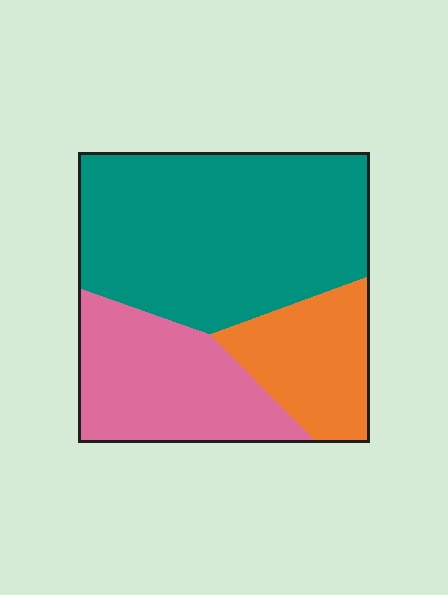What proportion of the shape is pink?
Pink covers around 25% of the shape.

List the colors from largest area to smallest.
From largest to smallest: teal, pink, orange.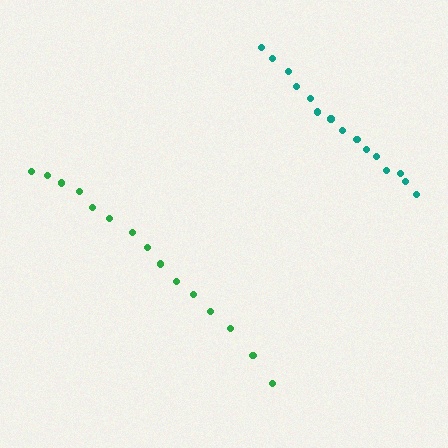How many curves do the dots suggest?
There are 2 distinct paths.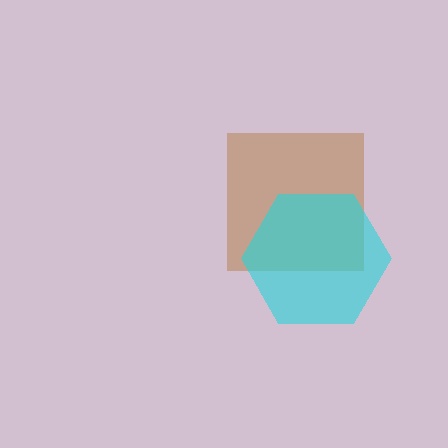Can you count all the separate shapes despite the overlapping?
Yes, there are 2 separate shapes.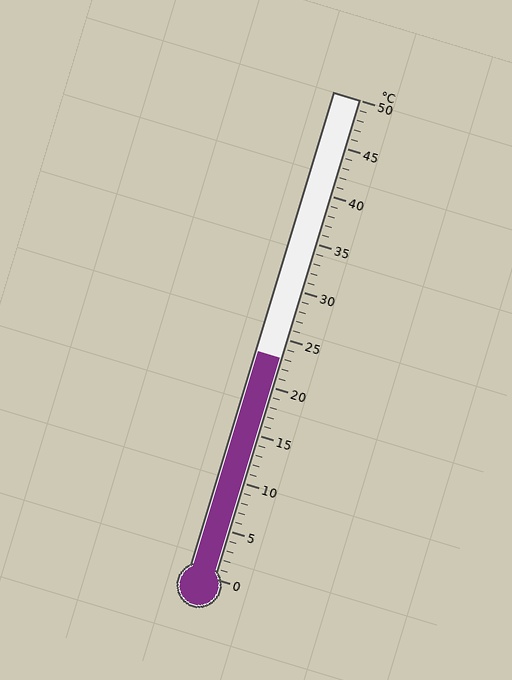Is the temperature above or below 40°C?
The temperature is below 40°C.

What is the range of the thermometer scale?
The thermometer scale ranges from 0°C to 50°C.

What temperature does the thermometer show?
The thermometer shows approximately 23°C.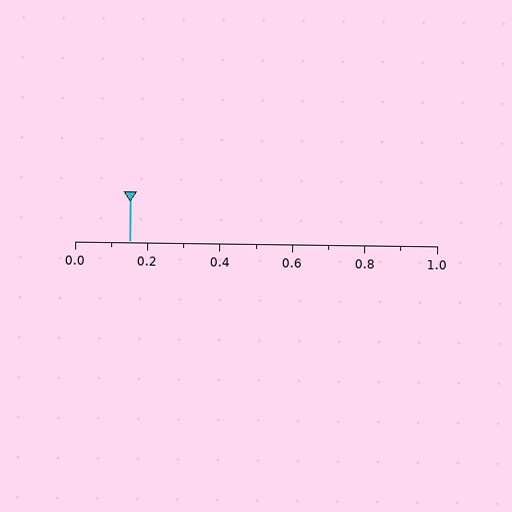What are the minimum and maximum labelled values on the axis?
The axis runs from 0.0 to 1.0.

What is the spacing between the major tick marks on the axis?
The major ticks are spaced 0.2 apart.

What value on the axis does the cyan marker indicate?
The marker indicates approximately 0.15.